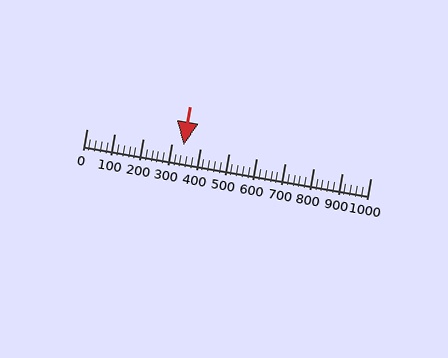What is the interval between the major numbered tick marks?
The major tick marks are spaced 100 units apart.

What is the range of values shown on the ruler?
The ruler shows values from 0 to 1000.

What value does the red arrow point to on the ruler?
The red arrow points to approximately 341.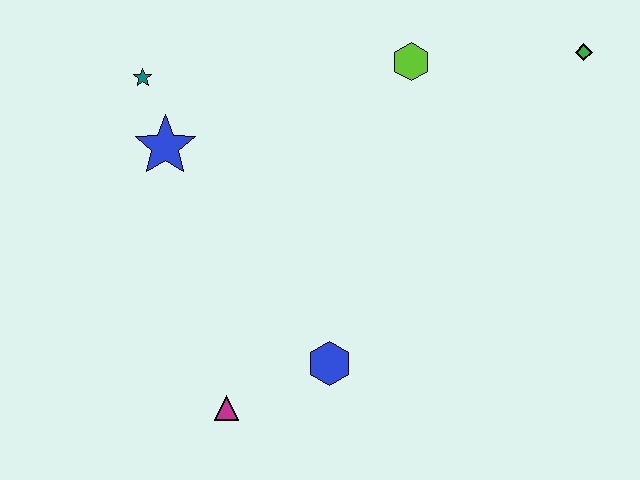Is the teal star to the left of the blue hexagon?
Yes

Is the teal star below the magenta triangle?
No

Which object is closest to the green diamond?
The lime hexagon is closest to the green diamond.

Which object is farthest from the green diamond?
The magenta triangle is farthest from the green diamond.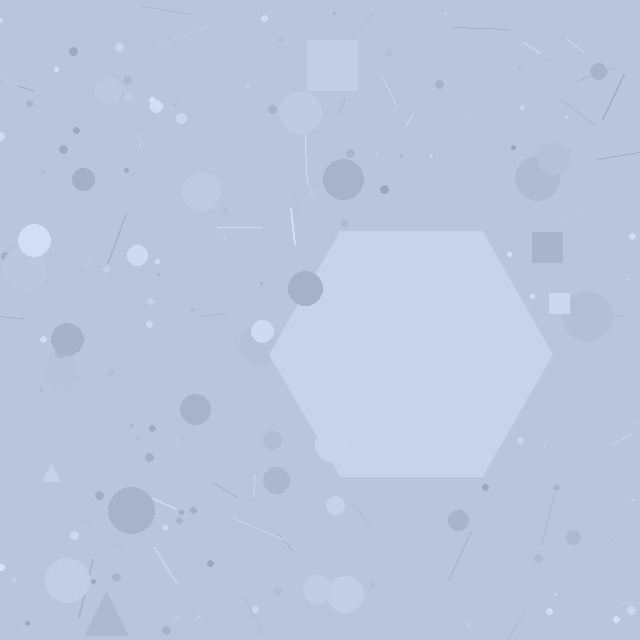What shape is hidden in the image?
A hexagon is hidden in the image.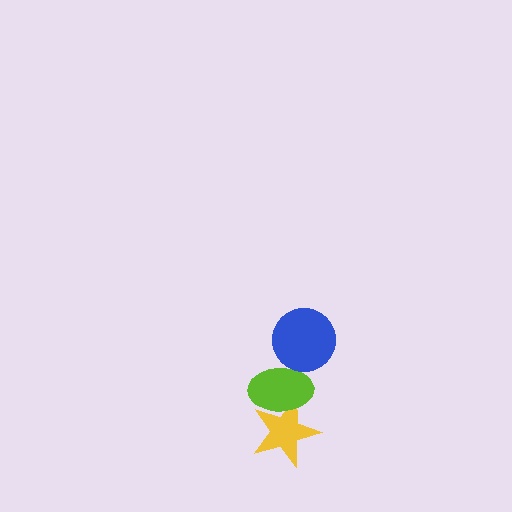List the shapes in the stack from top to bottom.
From top to bottom: the blue circle, the lime ellipse, the yellow star.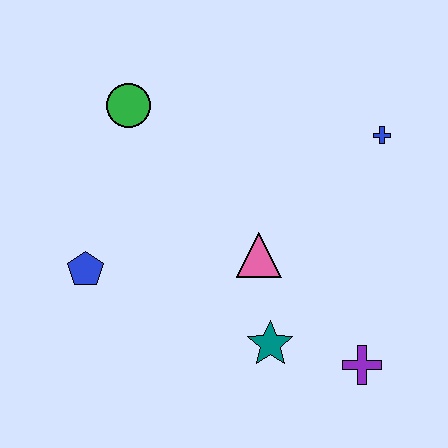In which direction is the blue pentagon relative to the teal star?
The blue pentagon is to the left of the teal star.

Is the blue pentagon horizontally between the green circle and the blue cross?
No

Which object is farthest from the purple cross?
The green circle is farthest from the purple cross.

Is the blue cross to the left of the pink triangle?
No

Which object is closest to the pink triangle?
The teal star is closest to the pink triangle.